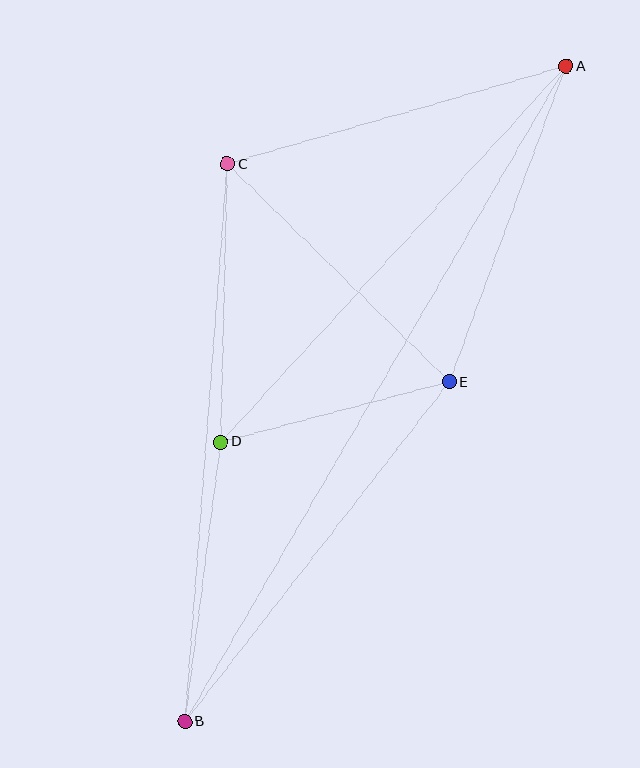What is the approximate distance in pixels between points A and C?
The distance between A and C is approximately 352 pixels.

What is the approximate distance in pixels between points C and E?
The distance between C and E is approximately 311 pixels.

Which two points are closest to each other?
Points D and E are closest to each other.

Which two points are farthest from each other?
Points A and B are farthest from each other.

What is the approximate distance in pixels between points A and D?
The distance between A and D is approximately 511 pixels.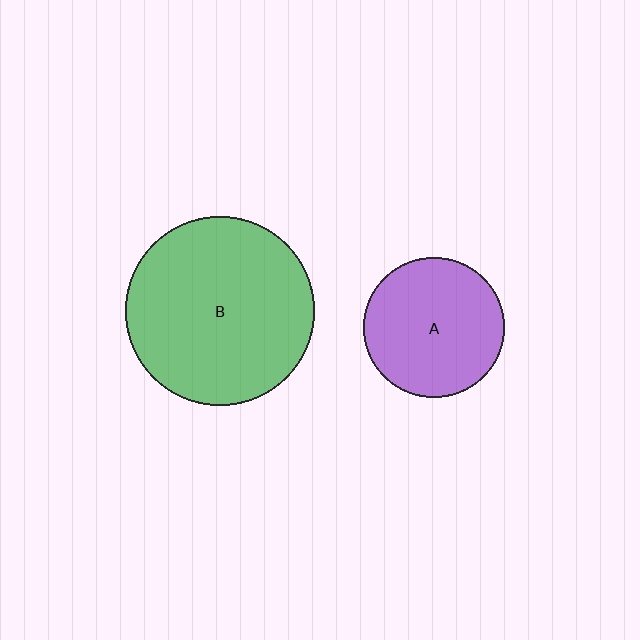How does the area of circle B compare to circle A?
Approximately 1.8 times.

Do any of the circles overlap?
No, none of the circles overlap.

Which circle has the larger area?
Circle B (green).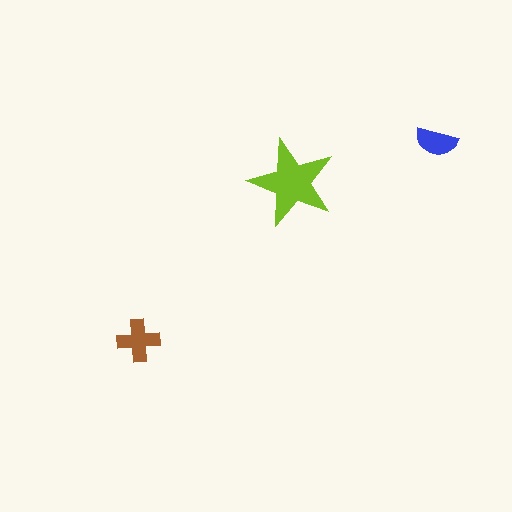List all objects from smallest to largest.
The blue semicircle, the brown cross, the lime star.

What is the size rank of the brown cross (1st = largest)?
2nd.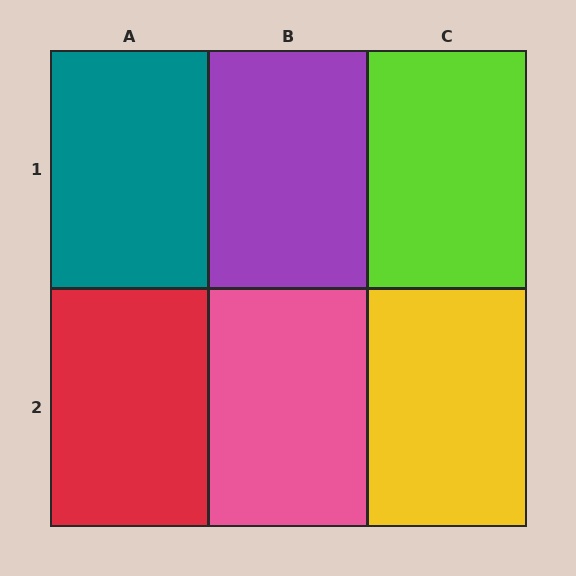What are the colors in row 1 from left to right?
Teal, purple, lime.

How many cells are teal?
1 cell is teal.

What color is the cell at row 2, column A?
Red.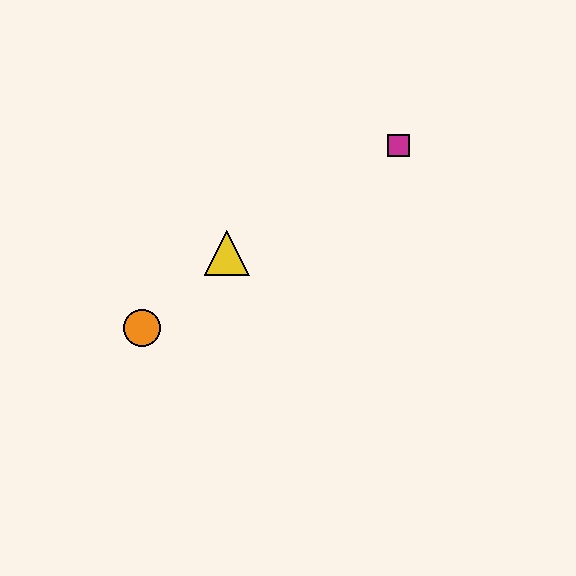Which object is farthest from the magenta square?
The orange circle is farthest from the magenta square.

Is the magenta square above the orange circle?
Yes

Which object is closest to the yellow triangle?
The orange circle is closest to the yellow triangle.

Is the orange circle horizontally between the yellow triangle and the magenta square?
No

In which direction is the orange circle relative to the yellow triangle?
The orange circle is to the left of the yellow triangle.